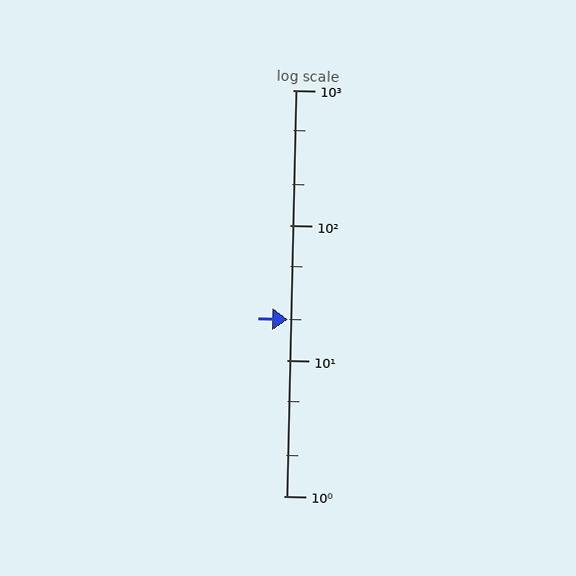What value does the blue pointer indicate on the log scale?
The pointer indicates approximately 20.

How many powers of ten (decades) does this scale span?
The scale spans 3 decades, from 1 to 1000.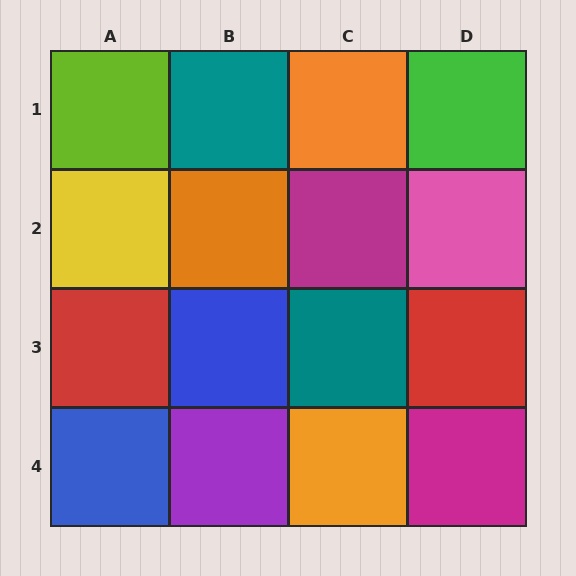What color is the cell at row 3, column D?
Red.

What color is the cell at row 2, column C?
Magenta.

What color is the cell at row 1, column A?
Lime.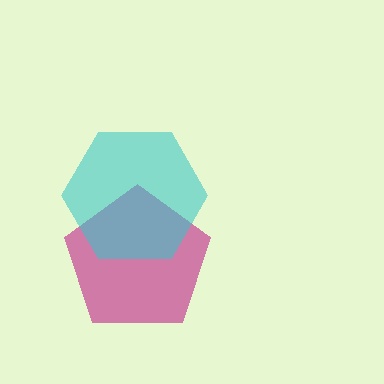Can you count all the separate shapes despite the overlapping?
Yes, there are 2 separate shapes.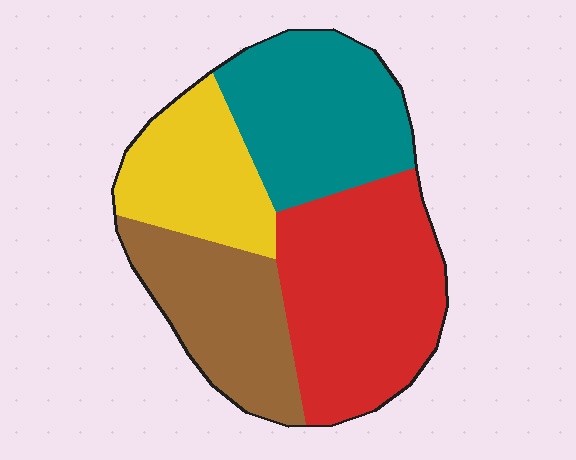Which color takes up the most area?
Red, at roughly 35%.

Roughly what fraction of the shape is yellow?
Yellow covers about 20% of the shape.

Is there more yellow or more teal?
Teal.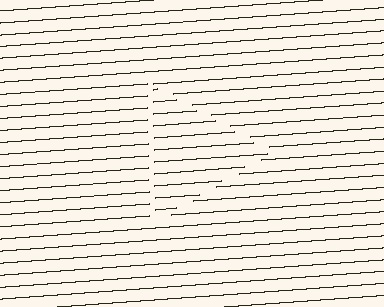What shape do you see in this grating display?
An illusory triangle. The interior of the shape contains the same grating, shifted by half a period — the contour is defined by the phase discontinuity where line-ends from the inner and outer gratings abut.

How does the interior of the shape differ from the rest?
The interior of the shape contains the same grating, shifted by half a period — the contour is defined by the phase discontinuity where line-ends from the inner and outer gratings abut.